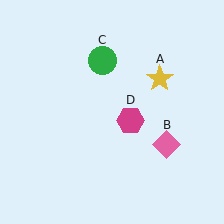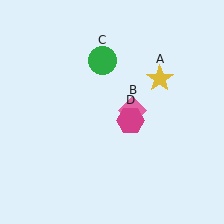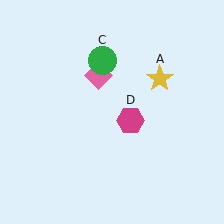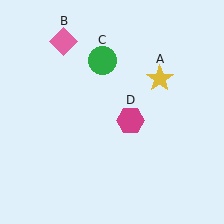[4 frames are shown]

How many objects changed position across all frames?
1 object changed position: pink diamond (object B).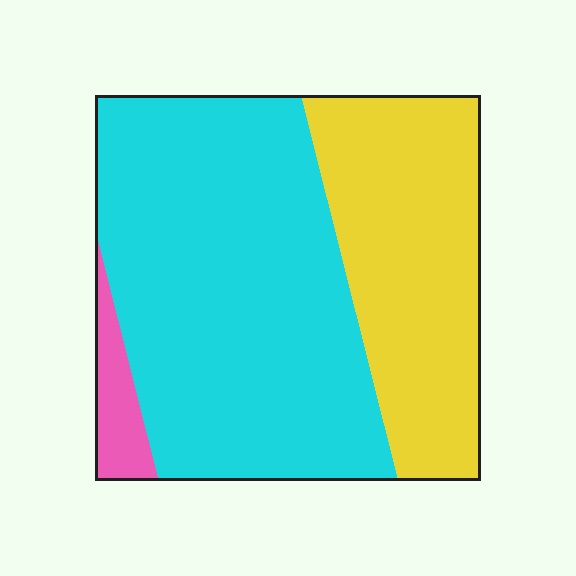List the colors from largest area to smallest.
From largest to smallest: cyan, yellow, pink.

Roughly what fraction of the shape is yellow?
Yellow takes up between a third and a half of the shape.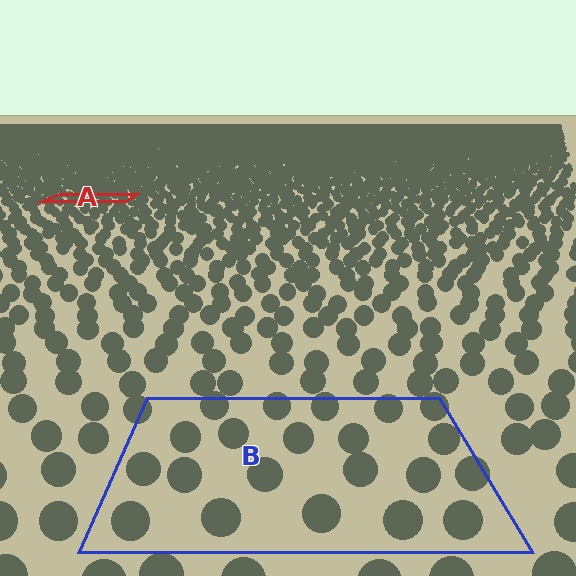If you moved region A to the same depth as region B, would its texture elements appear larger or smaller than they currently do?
They would appear larger. At a closer depth, the same texture elements are projected at a bigger on-screen size.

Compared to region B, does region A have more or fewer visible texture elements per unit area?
Region A has more texture elements per unit area — they are packed more densely because it is farther away.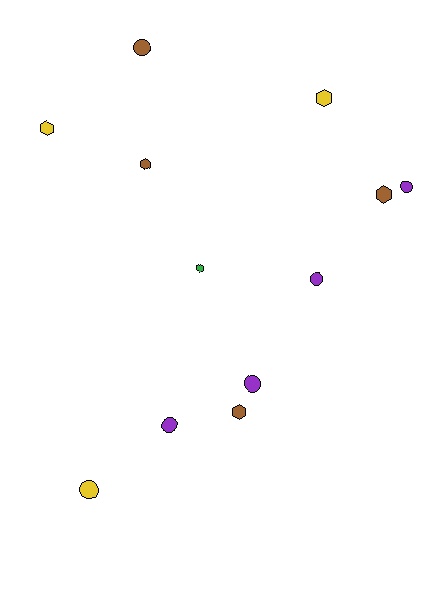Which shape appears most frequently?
Circle, with 6 objects.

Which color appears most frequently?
Brown, with 4 objects.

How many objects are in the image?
There are 12 objects.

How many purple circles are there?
There are 4 purple circles.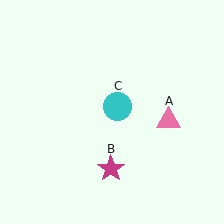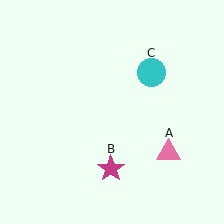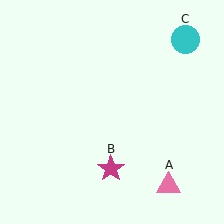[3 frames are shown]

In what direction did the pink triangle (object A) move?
The pink triangle (object A) moved down.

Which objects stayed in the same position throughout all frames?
Magenta star (object B) remained stationary.